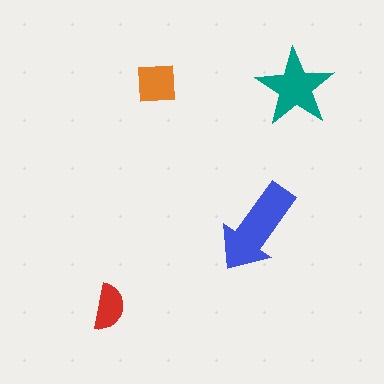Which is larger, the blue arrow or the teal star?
The blue arrow.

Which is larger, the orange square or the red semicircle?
The orange square.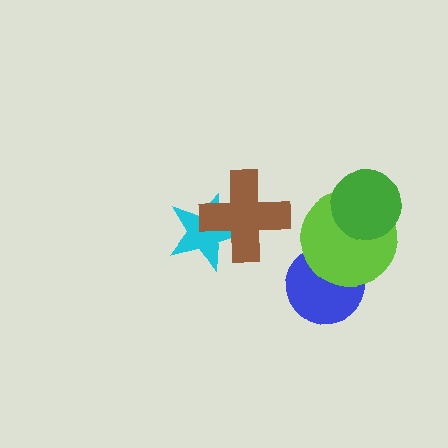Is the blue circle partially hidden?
Yes, it is partially covered by another shape.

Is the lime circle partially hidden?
Yes, it is partially covered by another shape.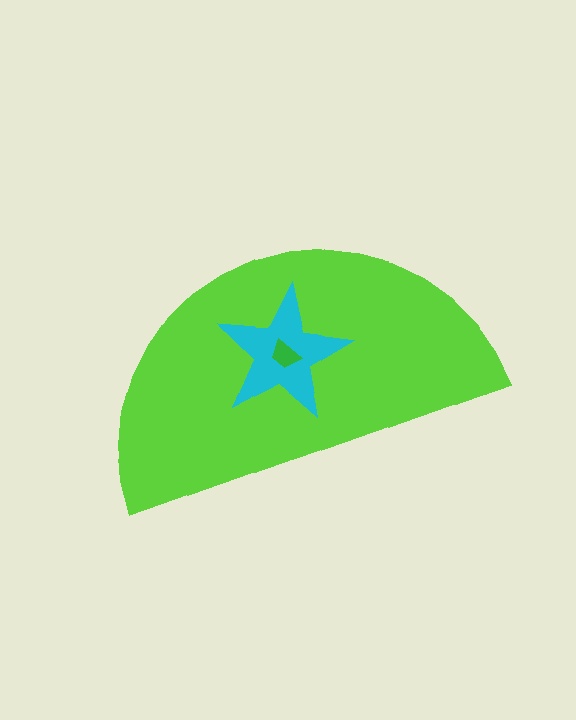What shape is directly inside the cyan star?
The green trapezoid.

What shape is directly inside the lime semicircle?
The cyan star.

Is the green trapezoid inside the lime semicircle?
Yes.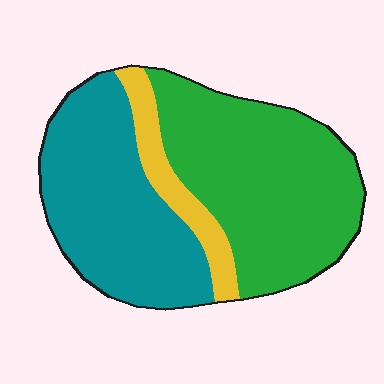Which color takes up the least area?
Yellow, at roughly 10%.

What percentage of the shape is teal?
Teal takes up about two fifths (2/5) of the shape.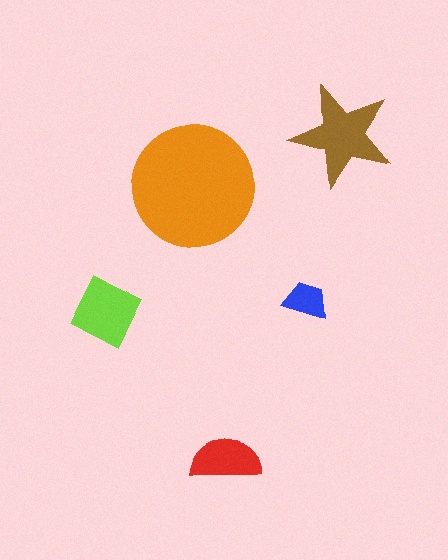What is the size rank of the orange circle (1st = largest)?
1st.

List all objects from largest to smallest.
The orange circle, the brown star, the lime square, the red semicircle, the blue trapezoid.